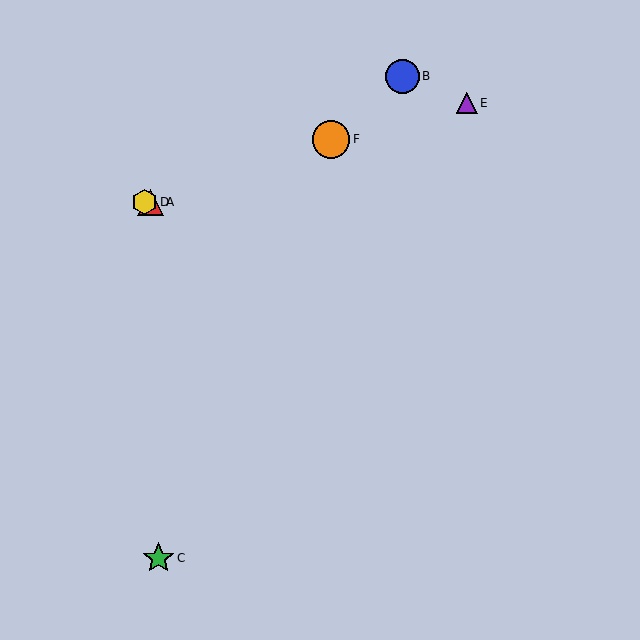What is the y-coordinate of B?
Object B is at y≈76.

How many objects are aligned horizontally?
2 objects (A, D) are aligned horizontally.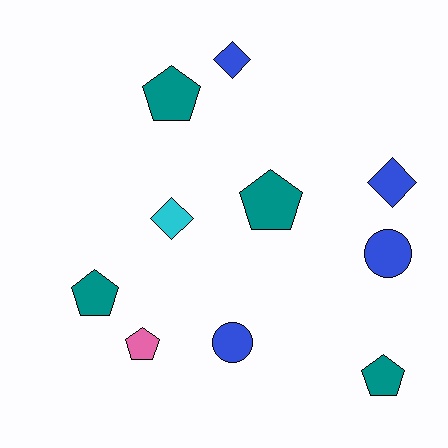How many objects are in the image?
There are 10 objects.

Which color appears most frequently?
Teal, with 4 objects.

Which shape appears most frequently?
Pentagon, with 5 objects.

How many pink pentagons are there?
There is 1 pink pentagon.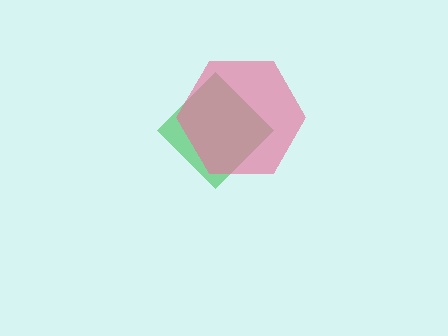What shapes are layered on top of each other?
The layered shapes are: a green diamond, a pink hexagon.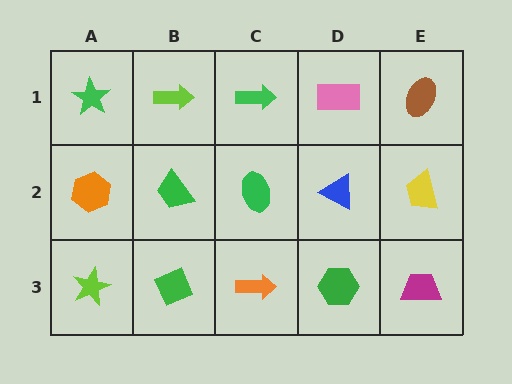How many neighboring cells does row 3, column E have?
2.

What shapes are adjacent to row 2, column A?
A green star (row 1, column A), a lime star (row 3, column A), a green trapezoid (row 2, column B).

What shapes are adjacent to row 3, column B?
A green trapezoid (row 2, column B), a lime star (row 3, column A), an orange arrow (row 3, column C).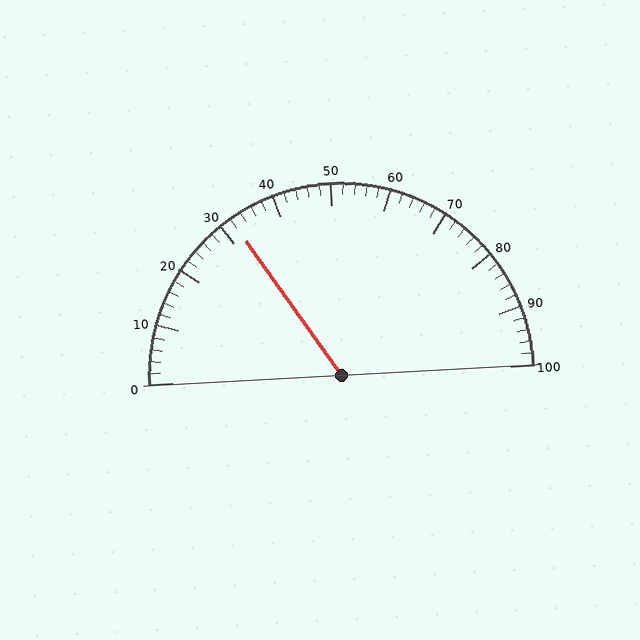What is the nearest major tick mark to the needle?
The nearest major tick mark is 30.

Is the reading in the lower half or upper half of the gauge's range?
The reading is in the lower half of the range (0 to 100).